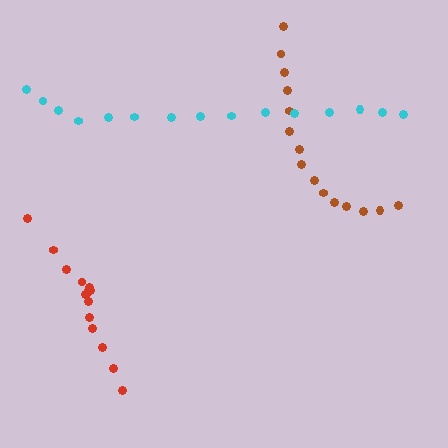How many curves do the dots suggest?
There are 3 distinct paths.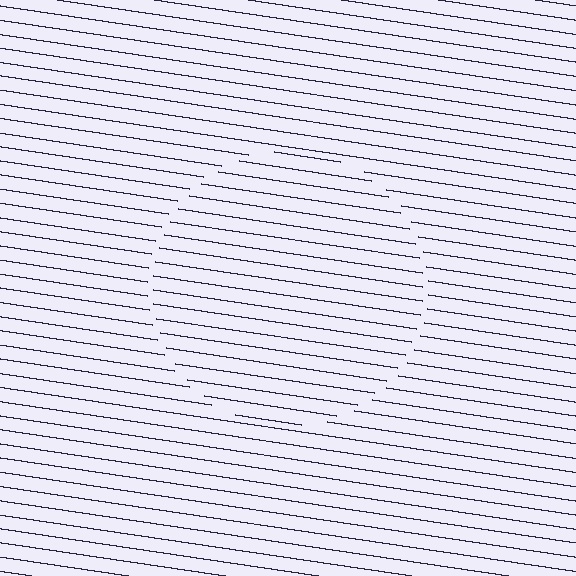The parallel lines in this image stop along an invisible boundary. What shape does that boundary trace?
An illusory circle. The interior of the shape contains the same grating, shifted by half a period — the contour is defined by the phase discontinuity where line-ends from the inner and outer gratings abut.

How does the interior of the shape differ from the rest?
The interior of the shape contains the same grating, shifted by half a period — the contour is defined by the phase discontinuity where line-ends from the inner and outer gratings abut.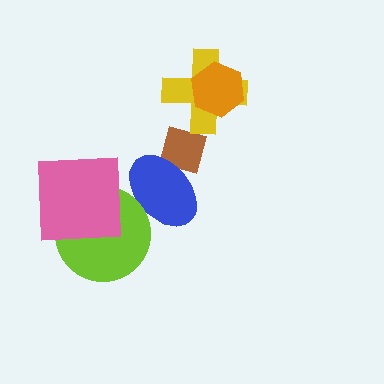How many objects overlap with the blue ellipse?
2 objects overlap with the blue ellipse.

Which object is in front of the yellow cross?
The orange hexagon is in front of the yellow cross.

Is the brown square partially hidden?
Yes, it is partially covered by another shape.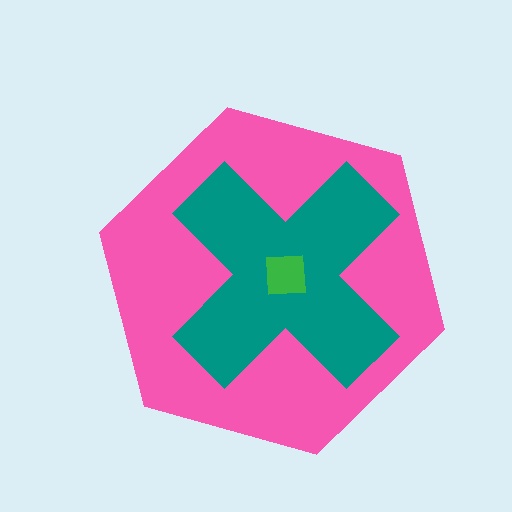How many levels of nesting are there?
3.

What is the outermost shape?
The pink hexagon.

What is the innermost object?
The green square.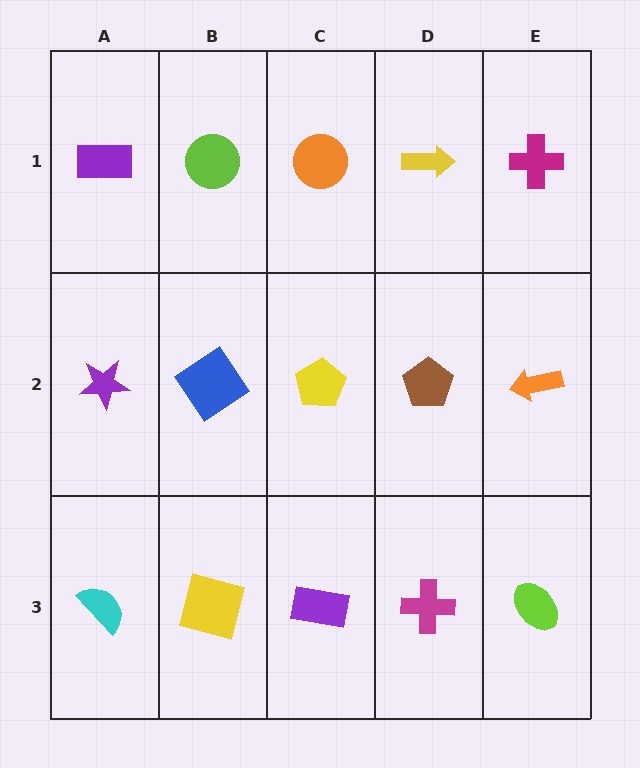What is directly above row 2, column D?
A yellow arrow.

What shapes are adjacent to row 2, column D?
A yellow arrow (row 1, column D), a magenta cross (row 3, column D), a yellow pentagon (row 2, column C), an orange arrow (row 2, column E).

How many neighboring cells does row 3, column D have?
3.